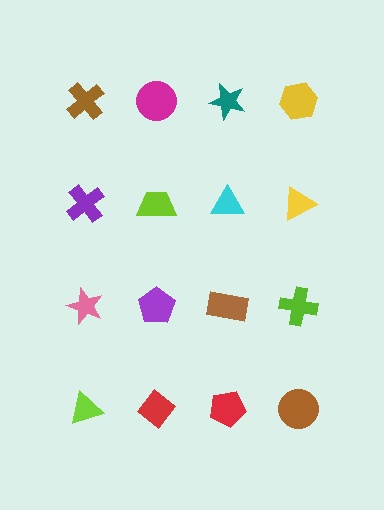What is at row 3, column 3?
A brown rectangle.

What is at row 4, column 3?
A red pentagon.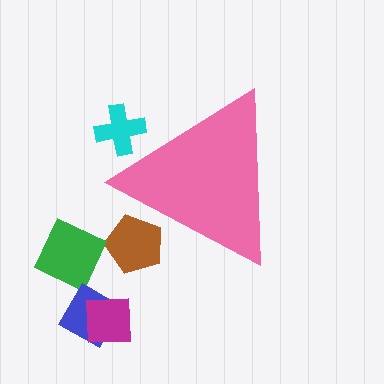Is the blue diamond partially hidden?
No, the blue diamond is fully visible.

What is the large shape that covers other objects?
A pink triangle.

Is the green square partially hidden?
No, the green square is fully visible.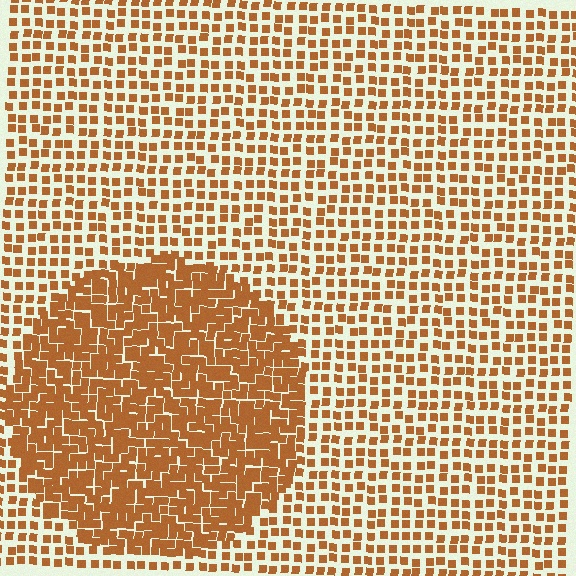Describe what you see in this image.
The image contains small brown elements arranged at two different densities. A circle-shaped region is visible where the elements are more densely packed than the surrounding area.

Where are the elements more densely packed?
The elements are more densely packed inside the circle boundary.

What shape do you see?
I see a circle.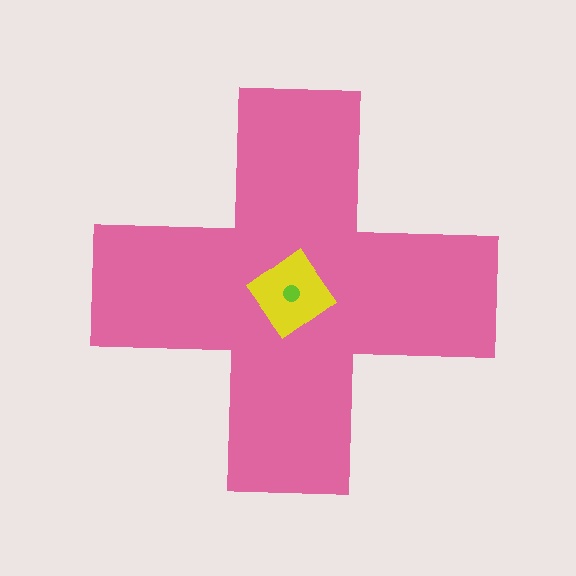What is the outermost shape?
The pink cross.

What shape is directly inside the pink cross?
The yellow diamond.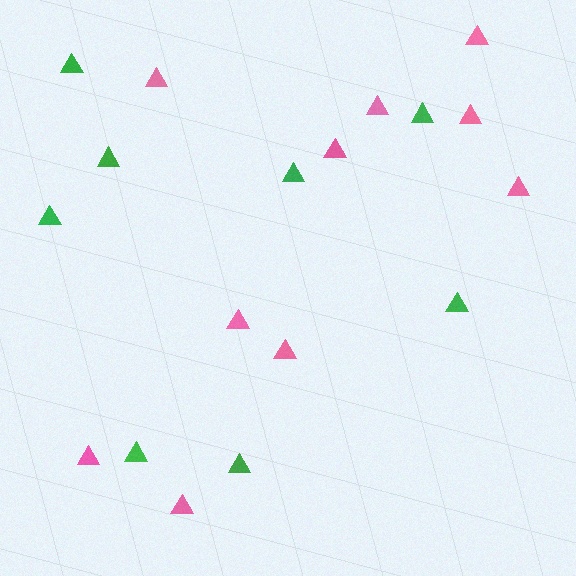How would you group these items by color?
There are 2 groups: one group of green triangles (8) and one group of pink triangles (10).